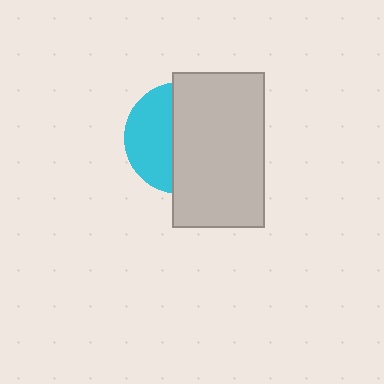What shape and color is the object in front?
The object in front is a light gray rectangle.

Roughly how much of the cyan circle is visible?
A small part of it is visible (roughly 40%).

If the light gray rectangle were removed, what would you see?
You would see the complete cyan circle.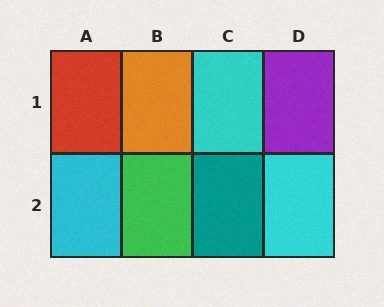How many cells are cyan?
3 cells are cyan.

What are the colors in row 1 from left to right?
Red, orange, cyan, purple.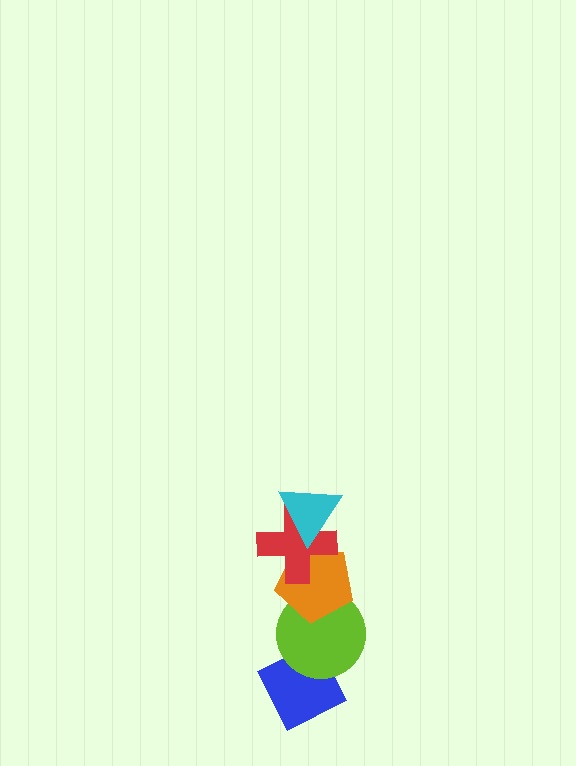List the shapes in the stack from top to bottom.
From top to bottom: the cyan triangle, the red cross, the orange pentagon, the lime circle, the blue diamond.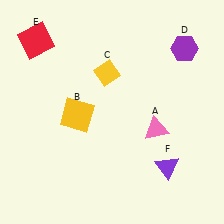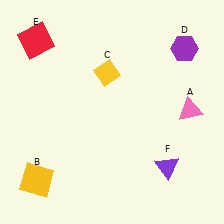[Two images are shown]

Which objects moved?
The objects that moved are: the pink triangle (A), the yellow square (B).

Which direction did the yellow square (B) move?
The yellow square (B) moved down.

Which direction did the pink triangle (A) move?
The pink triangle (A) moved right.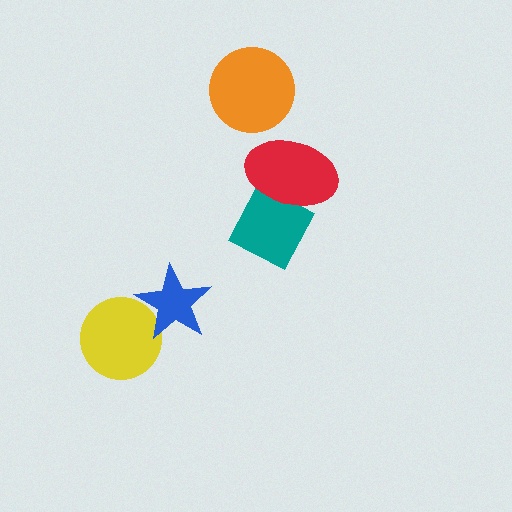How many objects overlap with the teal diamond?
1 object overlaps with the teal diamond.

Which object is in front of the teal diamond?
The red ellipse is in front of the teal diamond.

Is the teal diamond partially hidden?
Yes, it is partially covered by another shape.